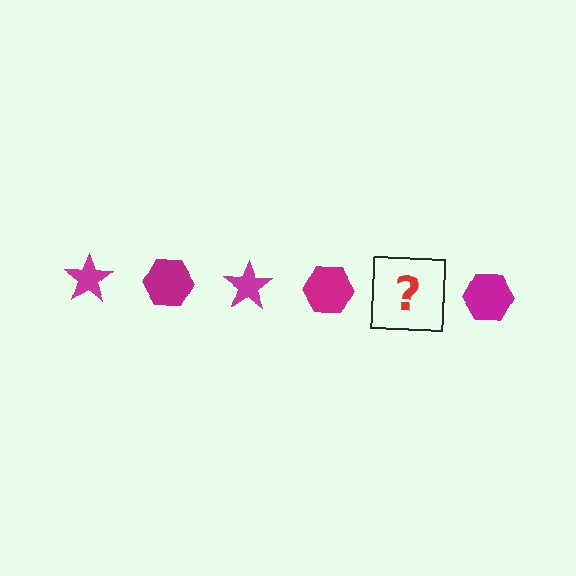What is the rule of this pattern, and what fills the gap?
The rule is that the pattern cycles through star, hexagon shapes in magenta. The gap should be filled with a magenta star.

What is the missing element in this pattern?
The missing element is a magenta star.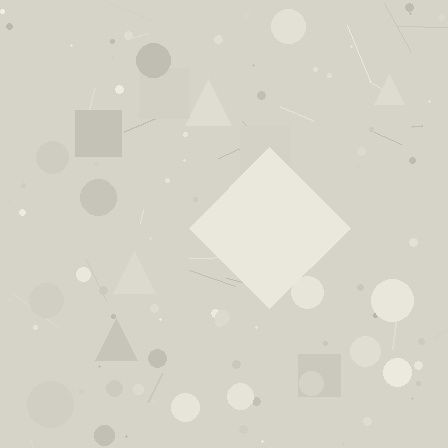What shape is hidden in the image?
A diamond is hidden in the image.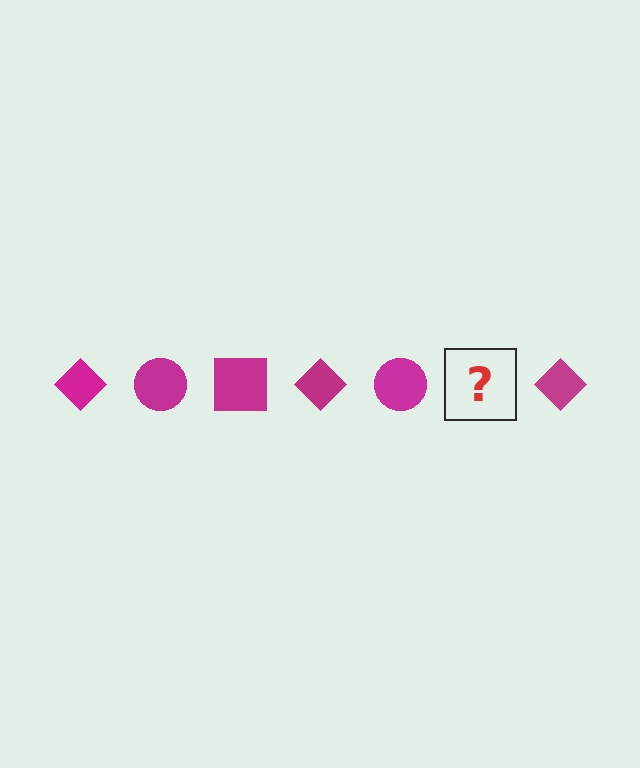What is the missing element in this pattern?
The missing element is a magenta square.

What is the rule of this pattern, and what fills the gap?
The rule is that the pattern cycles through diamond, circle, square shapes in magenta. The gap should be filled with a magenta square.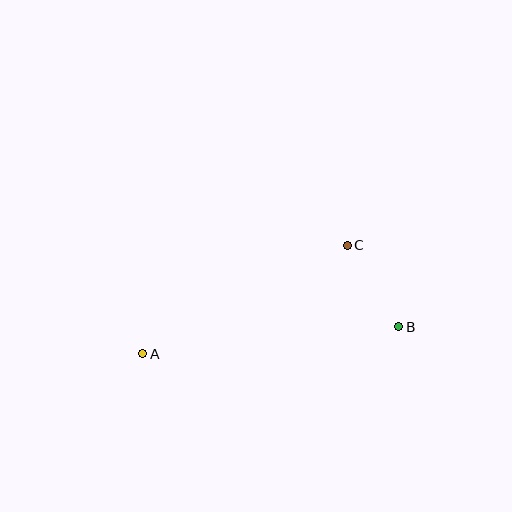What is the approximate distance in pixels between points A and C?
The distance between A and C is approximately 232 pixels.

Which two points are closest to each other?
Points B and C are closest to each other.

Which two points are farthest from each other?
Points A and B are farthest from each other.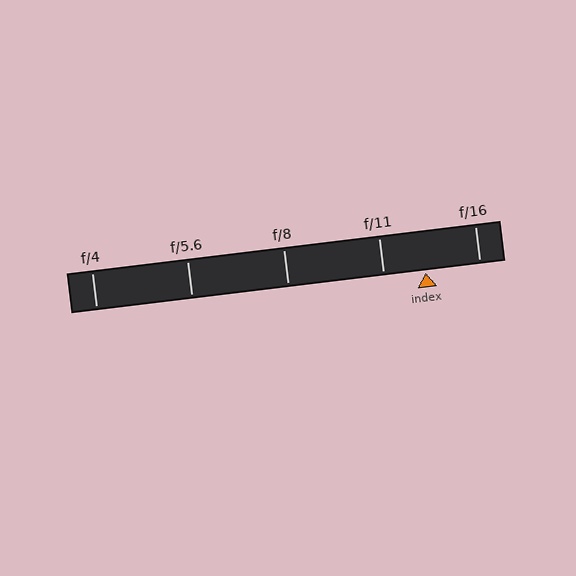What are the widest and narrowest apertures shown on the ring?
The widest aperture shown is f/4 and the narrowest is f/16.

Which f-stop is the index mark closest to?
The index mark is closest to f/11.